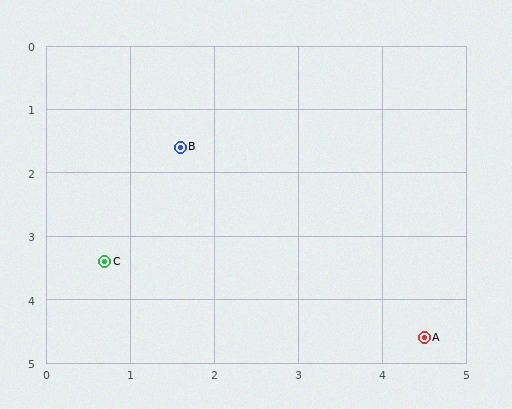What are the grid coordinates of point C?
Point C is at approximately (0.7, 3.4).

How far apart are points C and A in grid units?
Points C and A are about 4.0 grid units apart.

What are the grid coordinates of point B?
Point B is at approximately (1.6, 1.6).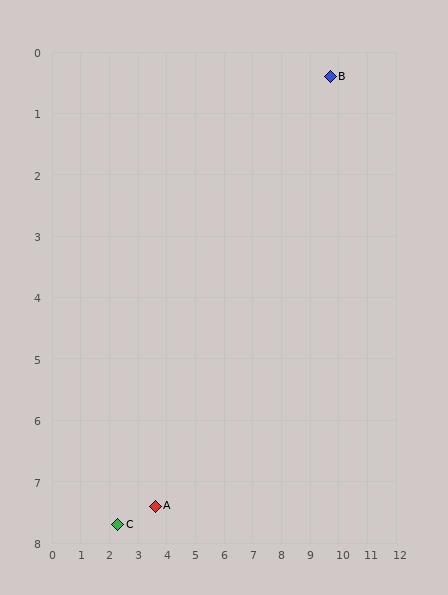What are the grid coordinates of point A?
Point A is at approximately (3.6, 7.4).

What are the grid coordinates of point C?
Point C is at approximately (2.3, 7.7).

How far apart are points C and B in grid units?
Points C and B are about 10.4 grid units apart.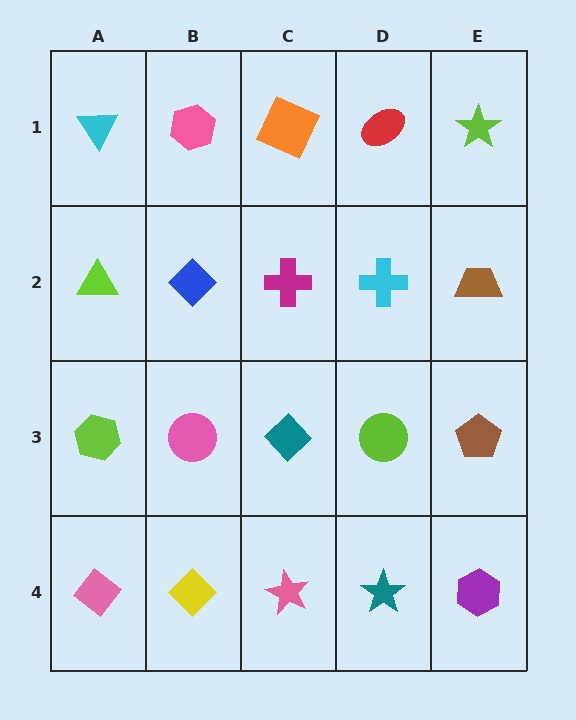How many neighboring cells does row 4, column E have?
2.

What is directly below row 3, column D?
A teal star.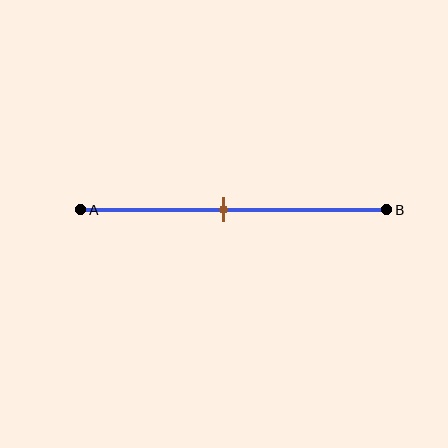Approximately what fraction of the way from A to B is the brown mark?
The brown mark is approximately 45% of the way from A to B.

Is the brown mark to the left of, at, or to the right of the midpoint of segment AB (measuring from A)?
The brown mark is to the left of the midpoint of segment AB.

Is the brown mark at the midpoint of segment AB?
No, the mark is at about 45% from A, not at the 50% midpoint.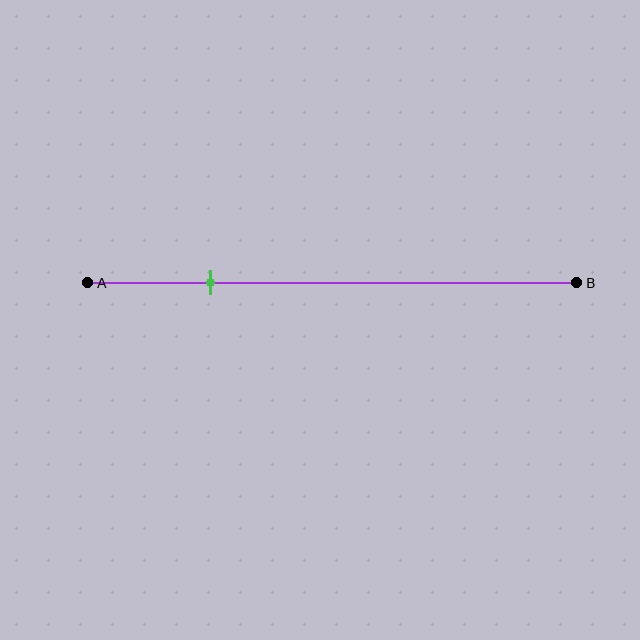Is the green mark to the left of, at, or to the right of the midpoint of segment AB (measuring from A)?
The green mark is to the left of the midpoint of segment AB.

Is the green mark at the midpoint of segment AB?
No, the mark is at about 25% from A, not at the 50% midpoint.